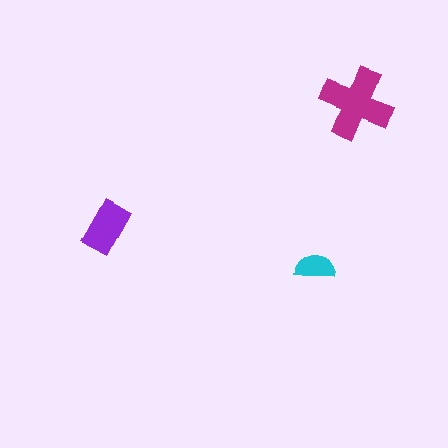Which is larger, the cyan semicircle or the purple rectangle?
The purple rectangle.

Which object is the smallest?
The cyan semicircle.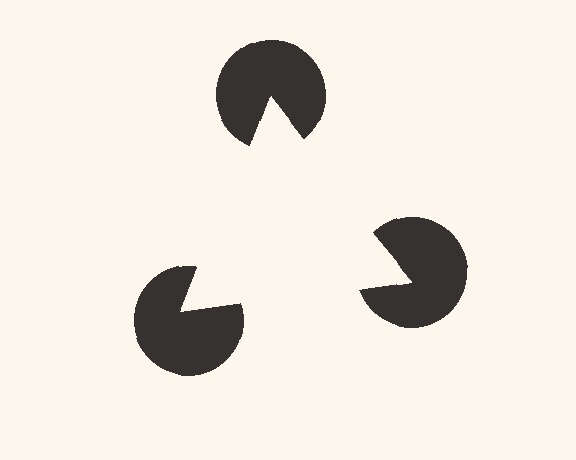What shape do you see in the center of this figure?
An illusory triangle — its edges are inferred from the aligned wedge cuts in the pac-man discs, not physically drawn.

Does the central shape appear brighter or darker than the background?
It typically appears slightly brighter than the background, even though no actual brightness change is drawn.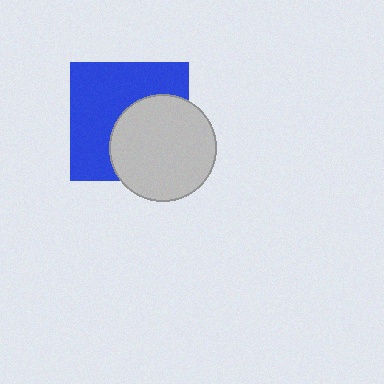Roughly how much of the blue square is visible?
About half of it is visible (roughly 57%).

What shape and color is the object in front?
The object in front is a light gray circle.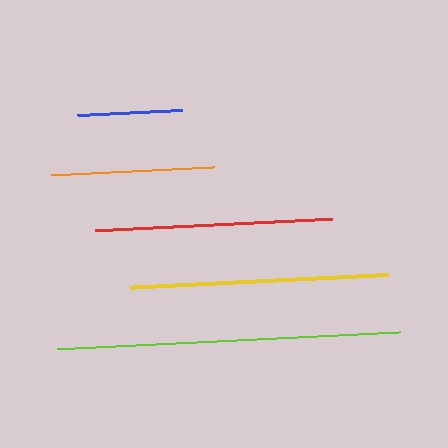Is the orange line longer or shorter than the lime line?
The lime line is longer than the orange line.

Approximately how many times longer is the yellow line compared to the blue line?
The yellow line is approximately 2.4 times the length of the blue line.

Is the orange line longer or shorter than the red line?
The red line is longer than the orange line.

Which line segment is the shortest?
The blue line is the shortest at approximately 105 pixels.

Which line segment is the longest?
The lime line is the longest at approximately 343 pixels.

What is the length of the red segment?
The red segment is approximately 237 pixels long.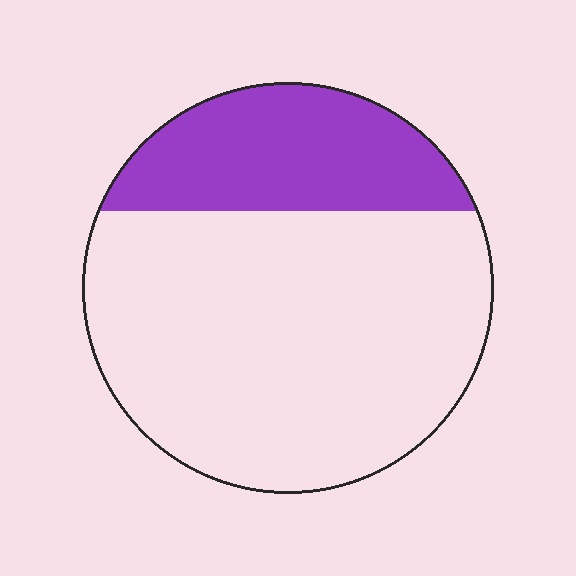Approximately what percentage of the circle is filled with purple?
Approximately 25%.